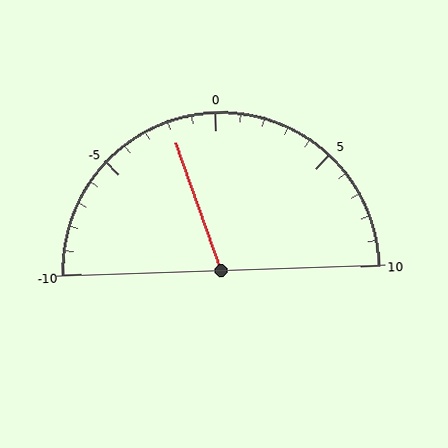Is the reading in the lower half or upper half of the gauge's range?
The reading is in the lower half of the range (-10 to 10).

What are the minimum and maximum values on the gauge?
The gauge ranges from -10 to 10.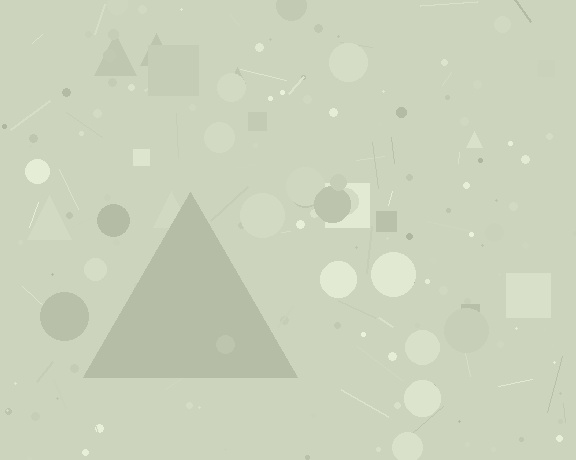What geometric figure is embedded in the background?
A triangle is embedded in the background.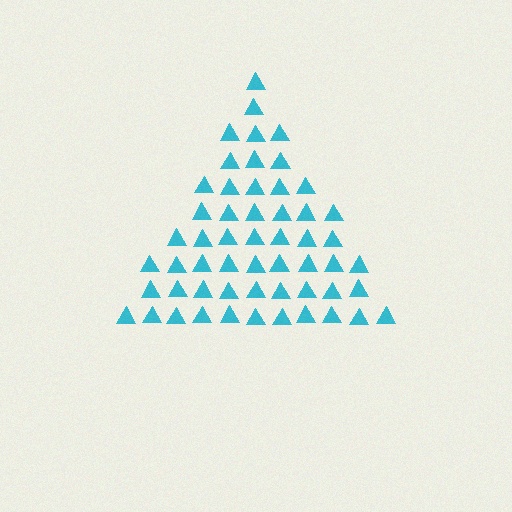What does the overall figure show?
The overall figure shows a triangle.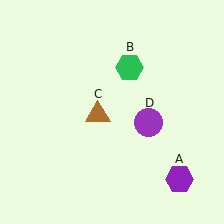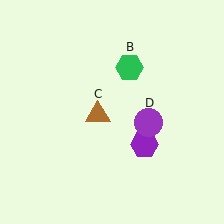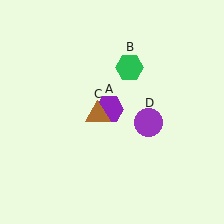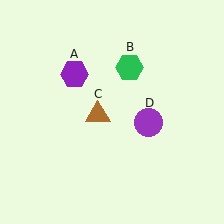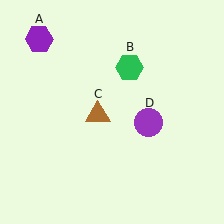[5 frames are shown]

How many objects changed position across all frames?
1 object changed position: purple hexagon (object A).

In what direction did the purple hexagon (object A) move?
The purple hexagon (object A) moved up and to the left.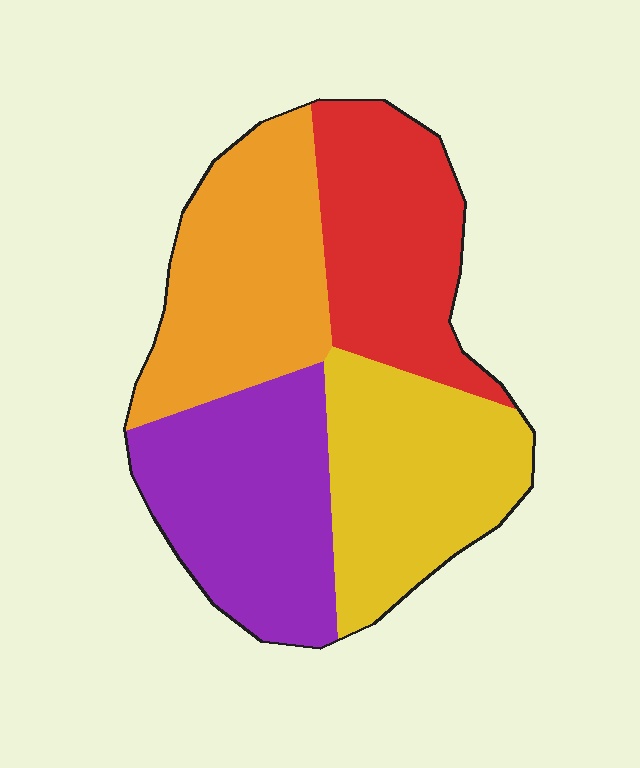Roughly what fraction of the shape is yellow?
Yellow takes up about one quarter (1/4) of the shape.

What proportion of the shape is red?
Red takes up about one quarter (1/4) of the shape.